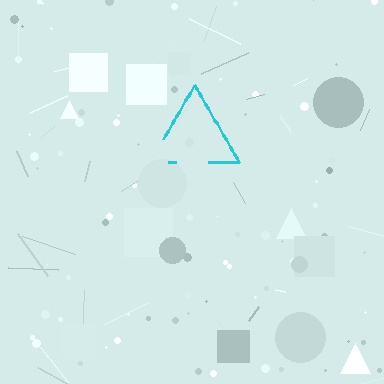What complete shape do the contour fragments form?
The contour fragments form a triangle.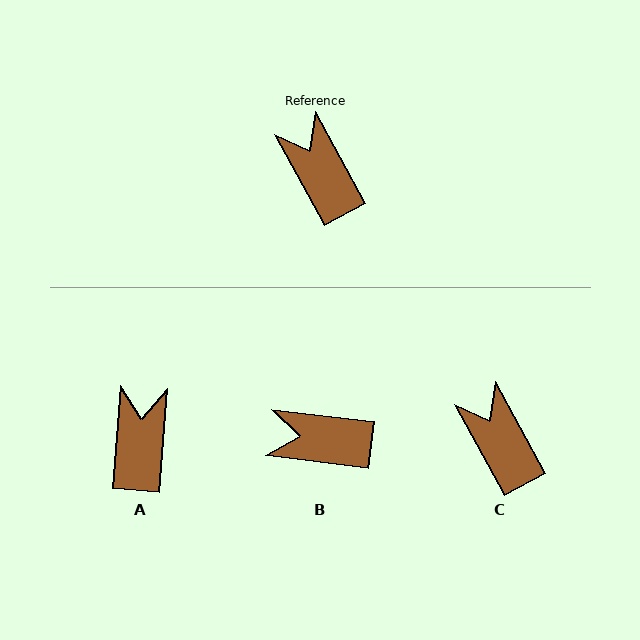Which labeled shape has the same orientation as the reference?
C.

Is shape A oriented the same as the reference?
No, it is off by about 33 degrees.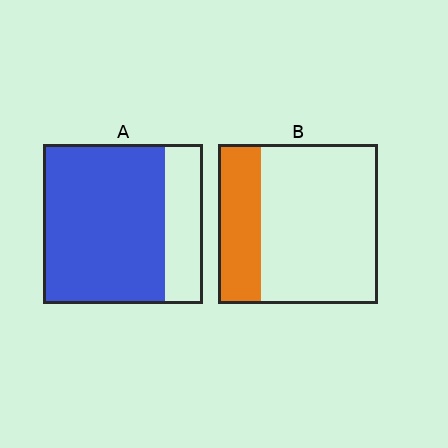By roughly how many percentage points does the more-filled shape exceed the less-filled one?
By roughly 50 percentage points (A over B).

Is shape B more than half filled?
No.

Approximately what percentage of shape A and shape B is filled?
A is approximately 75% and B is approximately 25%.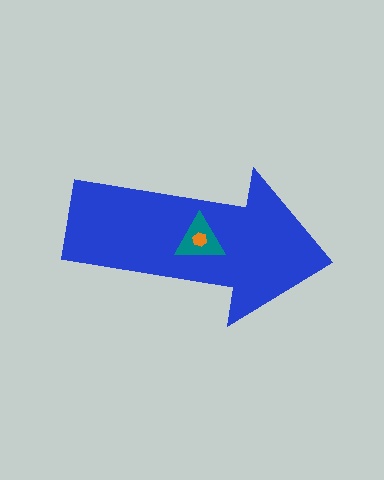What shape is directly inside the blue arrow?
The teal triangle.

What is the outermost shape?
The blue arrow.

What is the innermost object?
The orange hexagon.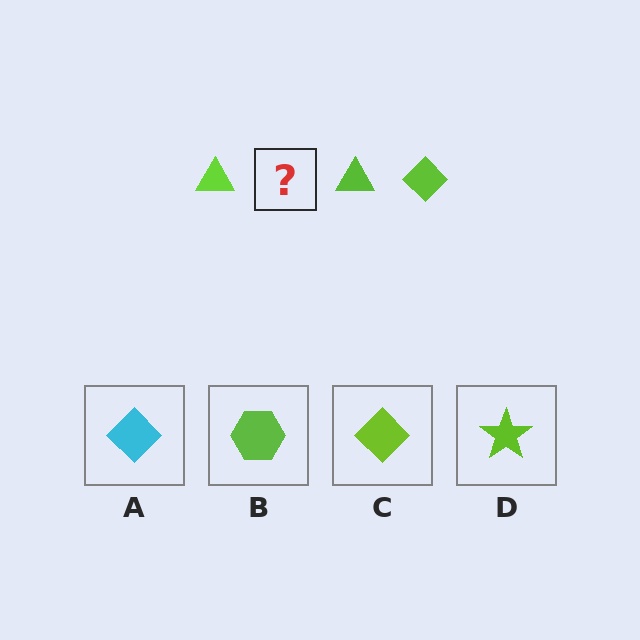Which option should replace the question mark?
Option C.